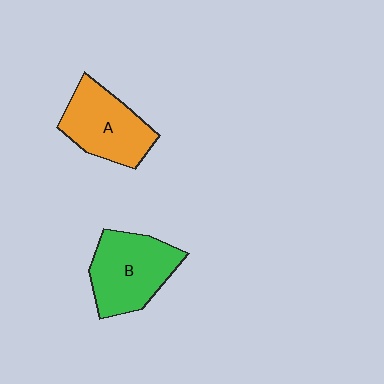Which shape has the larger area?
Shape B (green).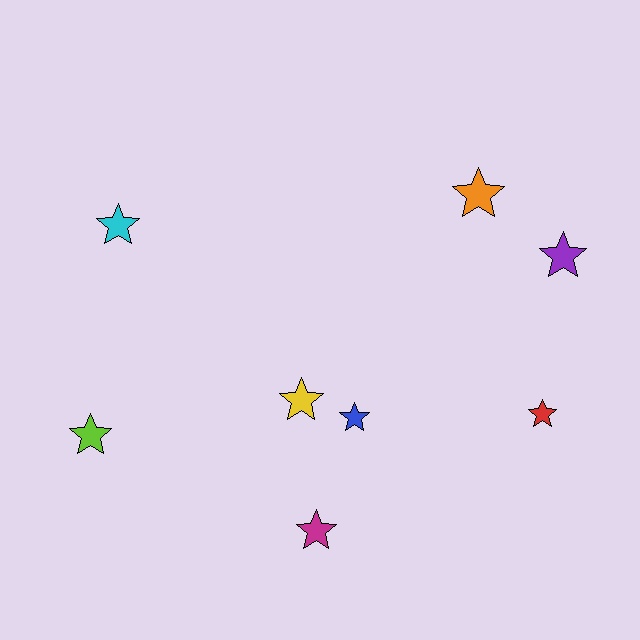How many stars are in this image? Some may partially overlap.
There are 8 stars.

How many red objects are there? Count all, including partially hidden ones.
There is 1 red object.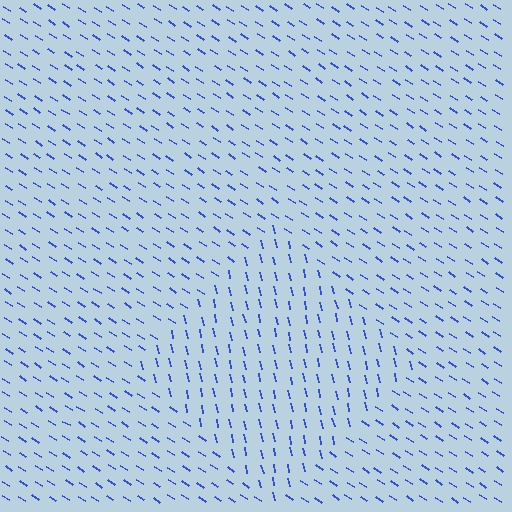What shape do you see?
I see a diamond.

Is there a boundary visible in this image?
Yes, there is a texture boundary formed by a change in line orientation.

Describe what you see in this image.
The image is filled with small blue line segments. A diamond region in the image has lines oriented differently from the surrounding lines, creating a visible texture boundary.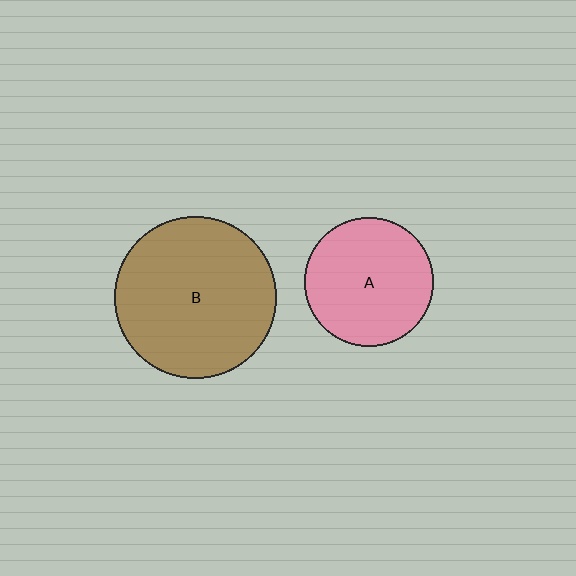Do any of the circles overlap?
No, none of the circles overlap.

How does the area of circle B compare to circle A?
Approximately 1.6 times.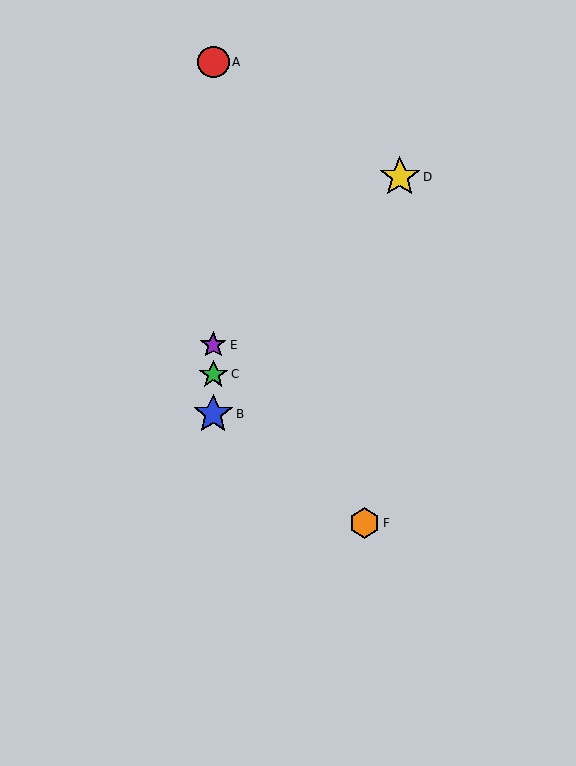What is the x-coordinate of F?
Object F is at x≈365.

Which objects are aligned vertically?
Objects A, B, C, E are aligned vertically.